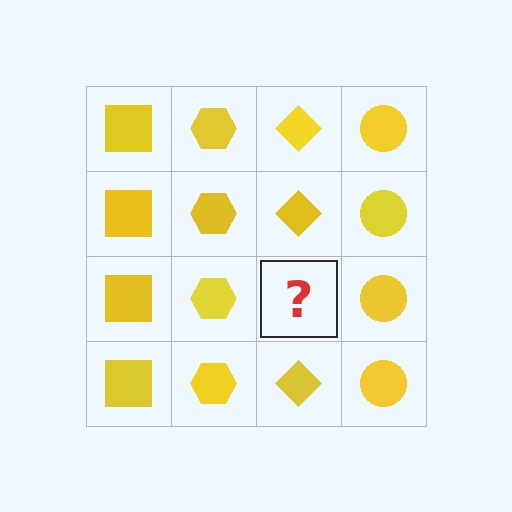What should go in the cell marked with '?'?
The missing cell should contain a yellow diamond.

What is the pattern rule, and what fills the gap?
The rule is that each column has a consistent shape. The gap should be filled with a yellow diamond.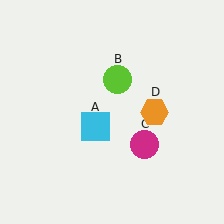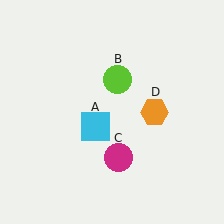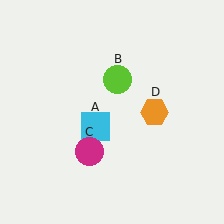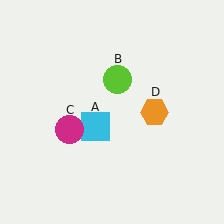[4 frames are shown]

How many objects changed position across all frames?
1 object changed position: magenta circle (object C).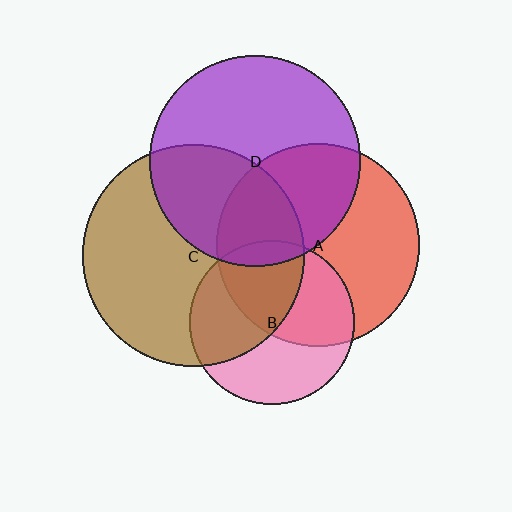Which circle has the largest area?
Circle C (brown).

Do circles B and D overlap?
Yes.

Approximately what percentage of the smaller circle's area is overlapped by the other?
Approximately 10%.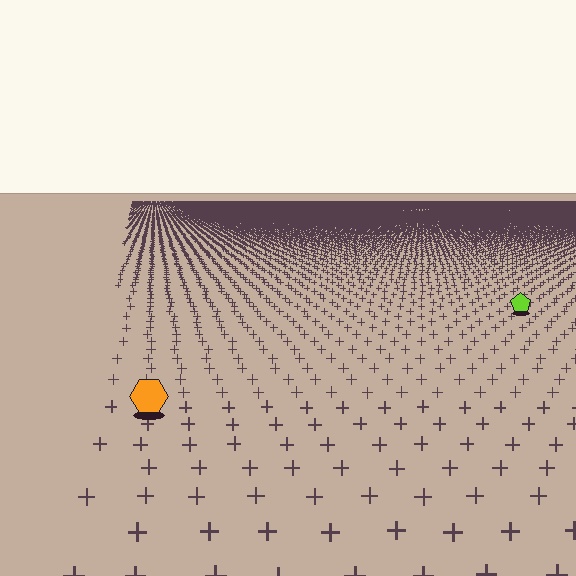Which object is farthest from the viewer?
The lime pentagon is farthest from the viewer. It appears smaller and the ground texture around it is denser.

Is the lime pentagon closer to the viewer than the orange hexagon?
No. The orange hexagon is closer — you can tell from the texture gradient: the ground texture is coarser near it.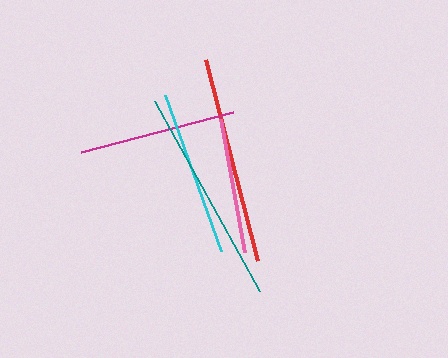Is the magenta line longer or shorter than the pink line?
The magenta line is longer than the pink line.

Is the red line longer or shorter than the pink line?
The red line is longer than the pink line.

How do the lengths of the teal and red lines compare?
The teal and red lines are approximately the same length.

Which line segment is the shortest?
The pink line is the shortest at approximately 135 pixels.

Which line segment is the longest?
The teal line is the longest at approximately 216 pixels.